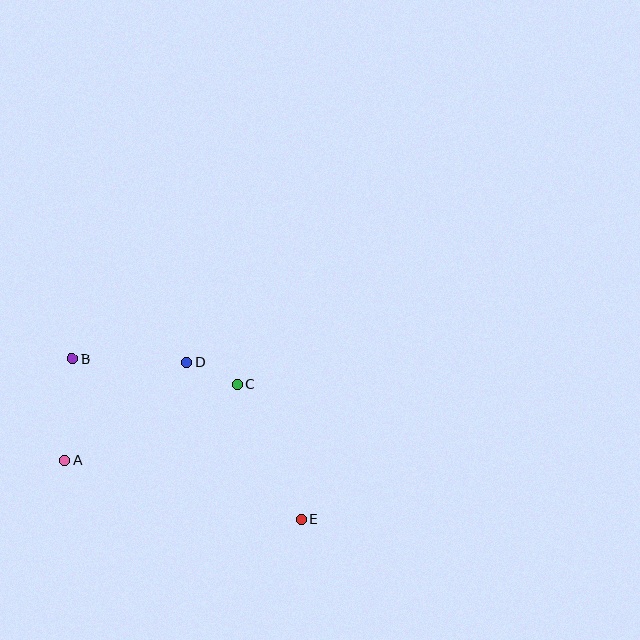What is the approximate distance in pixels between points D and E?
The distance between D and E is approximately 195 pixels.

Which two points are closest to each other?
Points C and D are closest to each other.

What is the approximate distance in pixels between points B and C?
The distance between B and C is approximately 167 pixels.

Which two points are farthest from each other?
Points B and E are farthest from each other.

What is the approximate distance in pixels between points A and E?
The distance between A and E is approximately 244 pixels.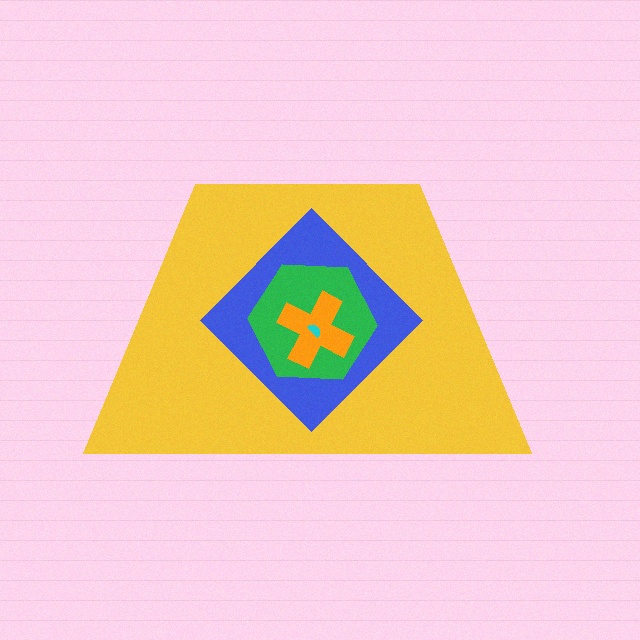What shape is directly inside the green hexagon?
The orange cross.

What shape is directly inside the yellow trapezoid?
The blue diamond.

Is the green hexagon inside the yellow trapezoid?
Yes.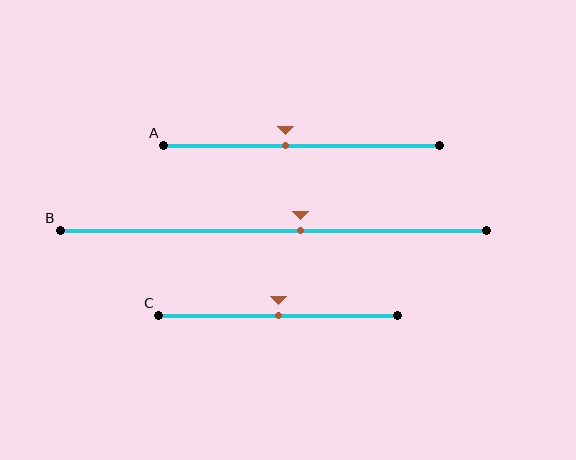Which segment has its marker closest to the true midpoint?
Segment C has its marker closest to the true midpoint.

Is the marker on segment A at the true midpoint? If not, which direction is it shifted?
No, the marker on segment A is shifted to the left by about 6% of the segment length.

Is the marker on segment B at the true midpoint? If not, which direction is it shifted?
No, the marker on segment B is shifted to the right by about 6% of the segment length.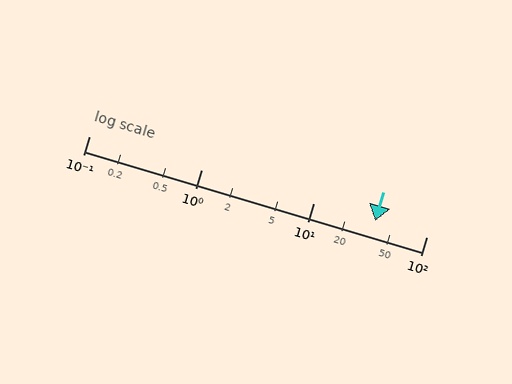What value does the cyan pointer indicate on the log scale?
The pointer indicates approximately 35.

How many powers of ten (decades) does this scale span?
The scale spans 3 decades, from 0.1 to 100.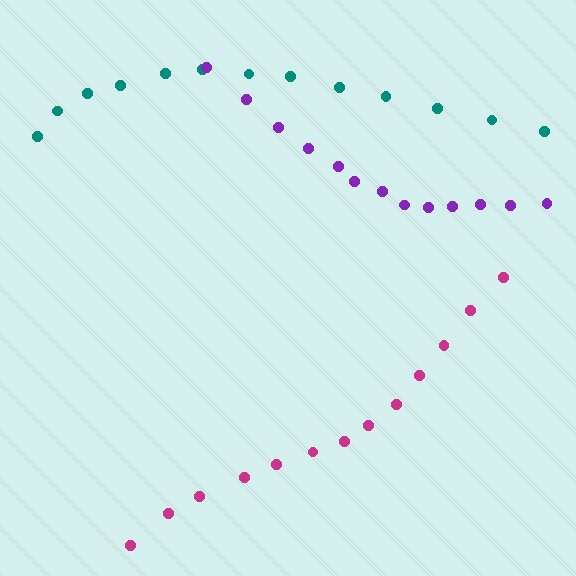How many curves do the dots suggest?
There are 3 distinct paths.